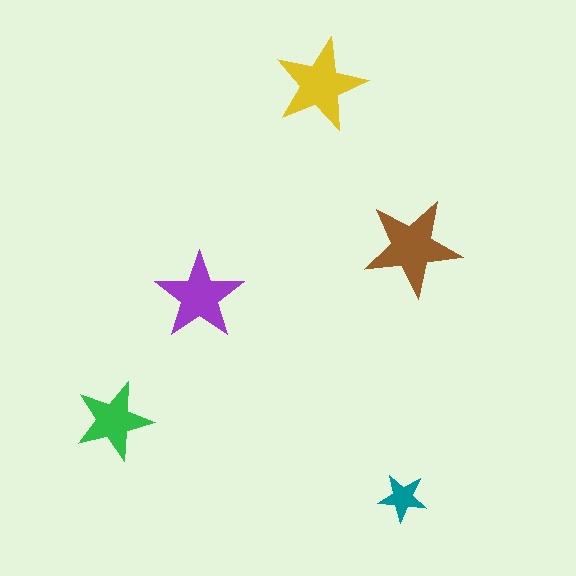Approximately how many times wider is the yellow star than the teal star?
About 2 times wider.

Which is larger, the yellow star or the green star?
The yellow one.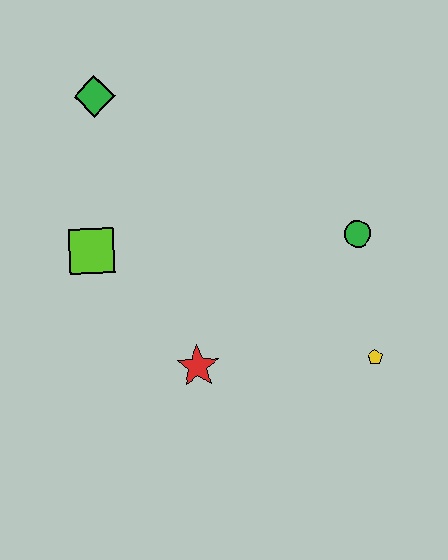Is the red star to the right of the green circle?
No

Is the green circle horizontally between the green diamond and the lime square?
No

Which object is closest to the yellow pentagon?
The green circle is closest to the yellow pentagon.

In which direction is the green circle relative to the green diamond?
The green circle is to the right of the green diamond.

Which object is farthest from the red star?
The green diamond is farthest from the red star.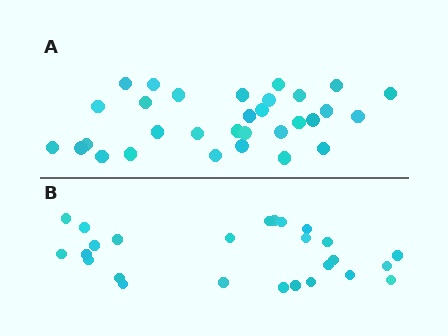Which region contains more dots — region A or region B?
Region A (the top region) has more dots.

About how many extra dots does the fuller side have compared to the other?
Region A has about 5 more dots than region B.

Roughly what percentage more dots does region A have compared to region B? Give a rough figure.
About 20% more.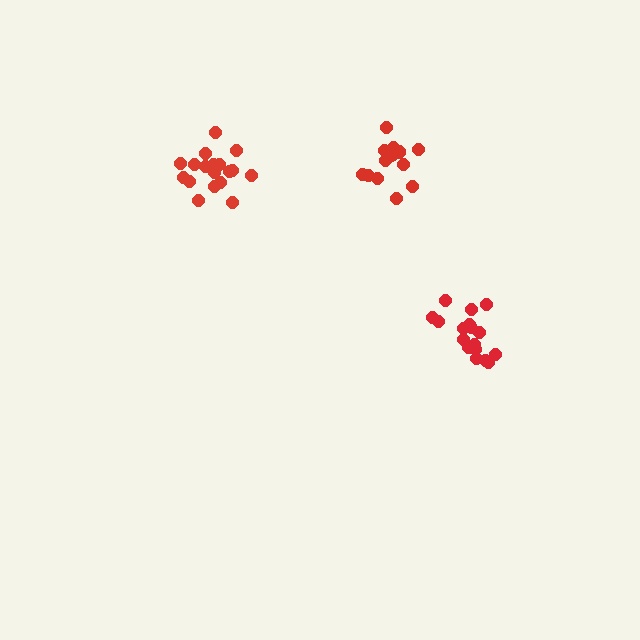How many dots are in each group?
Group 1: 18 dots, Group 2: 14 dots, Group 3: 17 dots (49 total).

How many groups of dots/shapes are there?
There are 3 groups.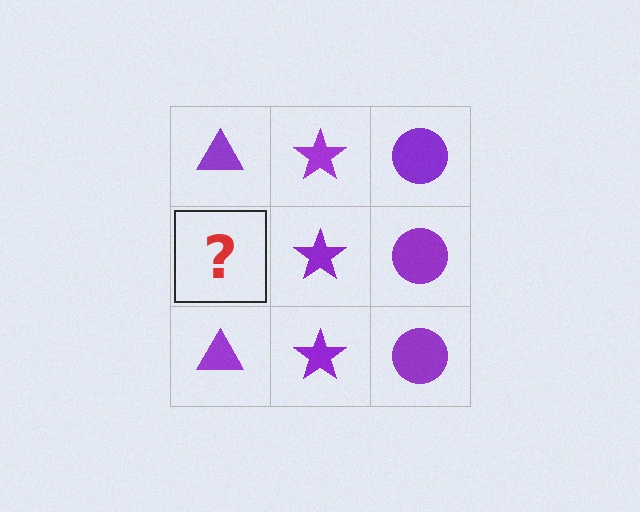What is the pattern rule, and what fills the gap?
The rule is that each column has a consistent shape. The gap should be filled with a purple triangle.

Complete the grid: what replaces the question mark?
The question mark should be replaced with a purple triangle.